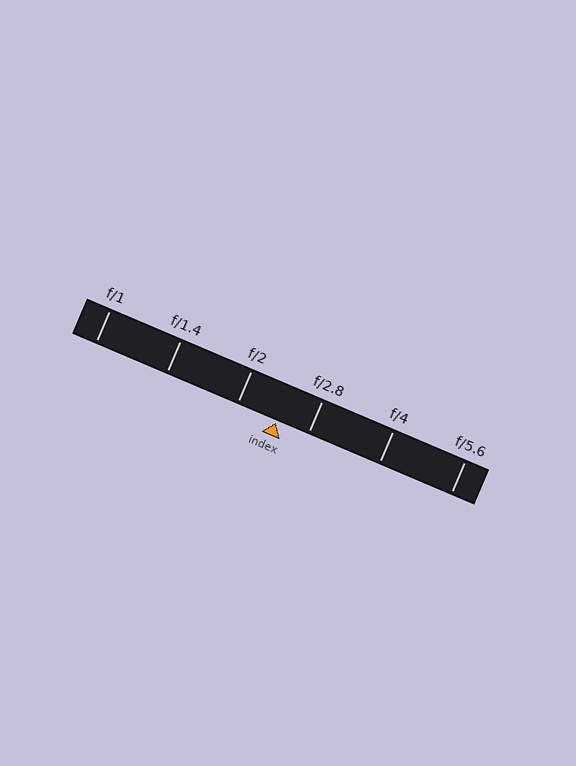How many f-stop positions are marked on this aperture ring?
There are 6 f-stop positions marked.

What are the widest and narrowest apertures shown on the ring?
The widest aperture shown is f/1 and the narrowest is f/5.6.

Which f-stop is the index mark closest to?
The index mark is closest to f/2.8.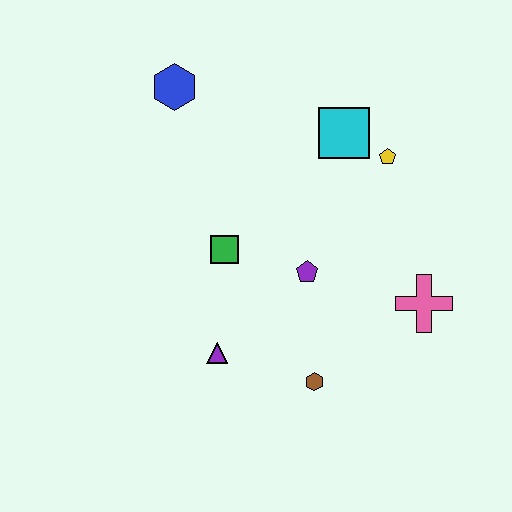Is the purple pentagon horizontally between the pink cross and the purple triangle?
Yes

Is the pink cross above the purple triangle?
Yes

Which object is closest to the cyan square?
The yellow pentagon is closest to the cyan square.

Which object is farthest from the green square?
The pink cross is farthest from the green square.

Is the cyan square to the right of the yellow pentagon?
No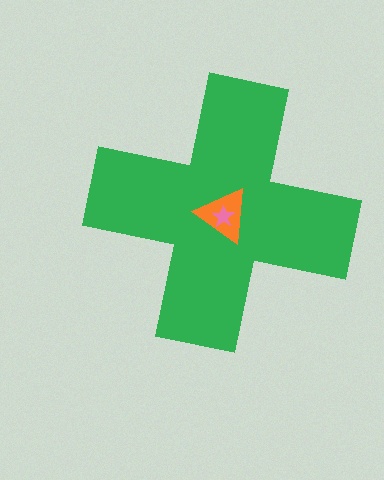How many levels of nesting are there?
3.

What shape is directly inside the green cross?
The orange triangle.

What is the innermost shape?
The pink star.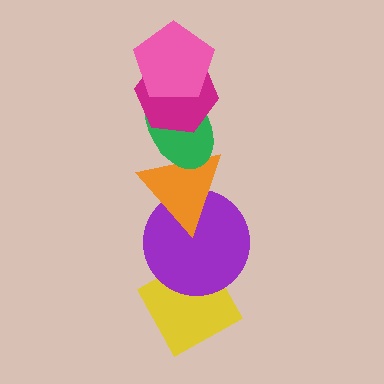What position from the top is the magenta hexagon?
The magenta hexagon is 2nd from the top.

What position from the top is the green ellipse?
The green ellipse is 3rd from the top.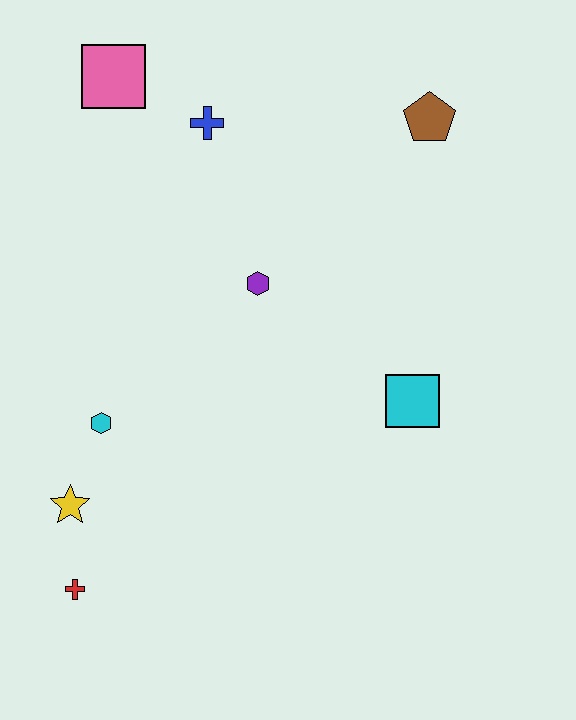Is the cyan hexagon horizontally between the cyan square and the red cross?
Yes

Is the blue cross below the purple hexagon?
No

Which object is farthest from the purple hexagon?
The red cross is farthest from the purple hexagon.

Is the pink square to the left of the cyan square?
Yes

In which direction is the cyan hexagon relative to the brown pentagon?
The cyan hexagon is to the left of the brown pentagon.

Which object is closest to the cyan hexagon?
The yellow star is closest to the cyan hexagon.